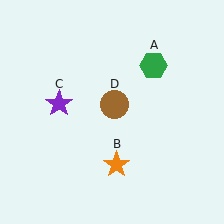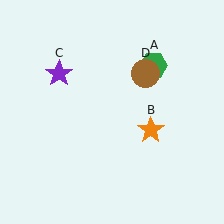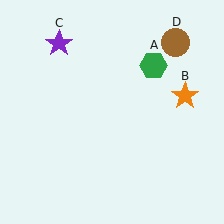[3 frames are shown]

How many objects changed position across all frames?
3 objects changed position: orange star (object B), purple star (object C), brown circle (object D).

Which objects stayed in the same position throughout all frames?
Green hexagon (object A) remained stationary.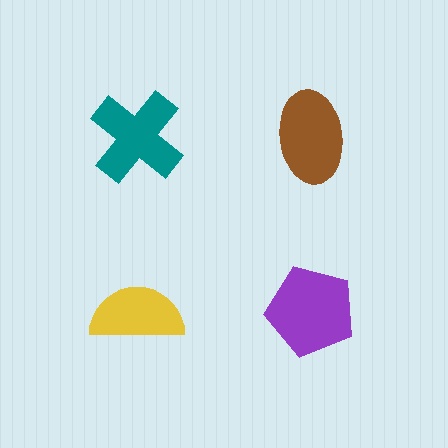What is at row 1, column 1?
A teal cross.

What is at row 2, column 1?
A yellow semicircle.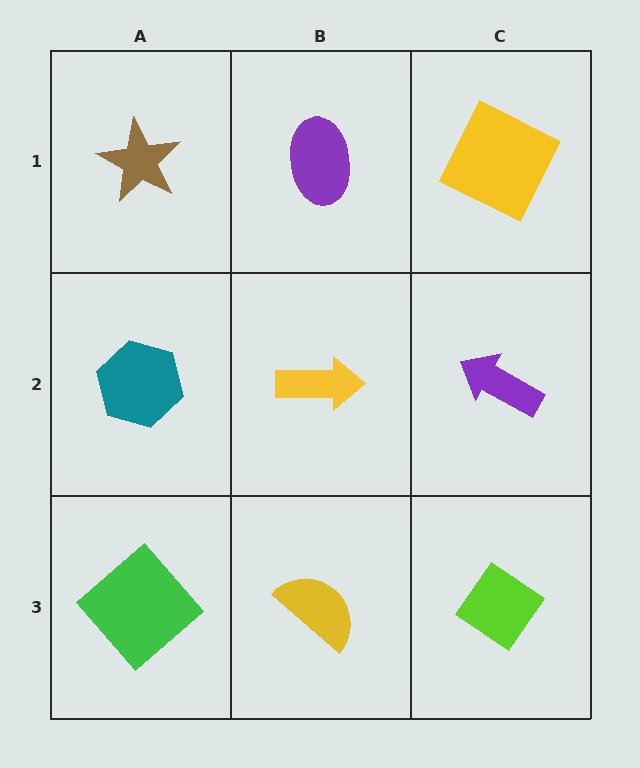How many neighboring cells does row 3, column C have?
2.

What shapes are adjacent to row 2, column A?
A brown star (row 1, column A), a green diamond (row 3, column A), a yellow arrow (row 2, column B).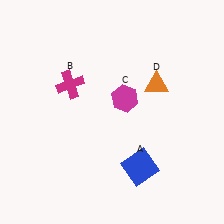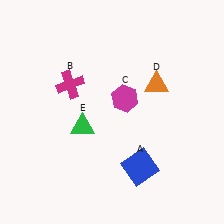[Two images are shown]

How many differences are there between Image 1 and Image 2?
There is 1 difference between the two images.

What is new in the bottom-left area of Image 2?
A green triangle (E) was added in the bottom-left area of Image 2.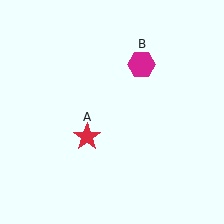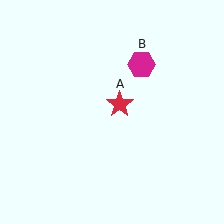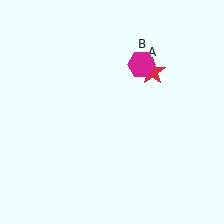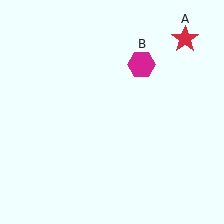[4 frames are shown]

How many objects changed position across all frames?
1 object changed position: red star (object A).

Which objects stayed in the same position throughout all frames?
Magenta hexagon (object B) remained stationary.